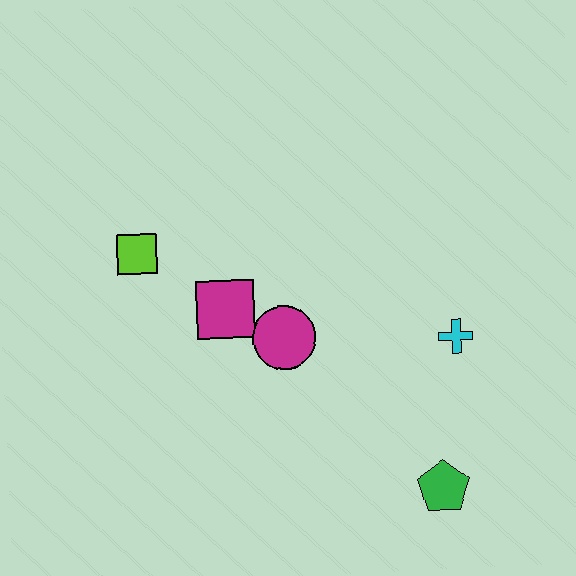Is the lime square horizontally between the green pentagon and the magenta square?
No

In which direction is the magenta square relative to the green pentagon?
The magenta square is to the left of the green pentagon.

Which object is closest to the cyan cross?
The green pentagon is closest to the cyan cross.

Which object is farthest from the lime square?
The green pentagon is farthest from the lime square.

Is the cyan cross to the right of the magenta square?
Yes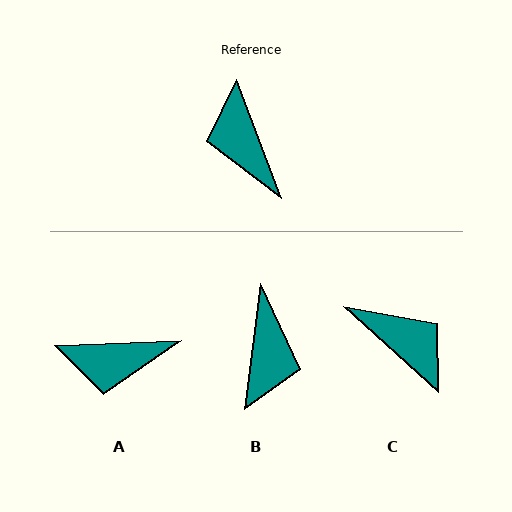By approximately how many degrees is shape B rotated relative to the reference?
Approximately 152 degrees counter-clockwise.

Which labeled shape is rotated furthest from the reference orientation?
C, about 153 degrees away.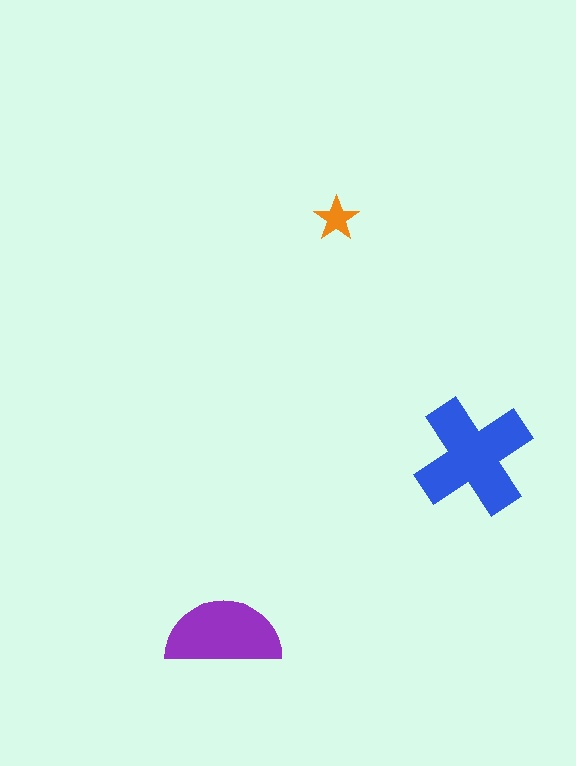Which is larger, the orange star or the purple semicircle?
The purple semicircle.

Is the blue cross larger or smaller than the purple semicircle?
Larger.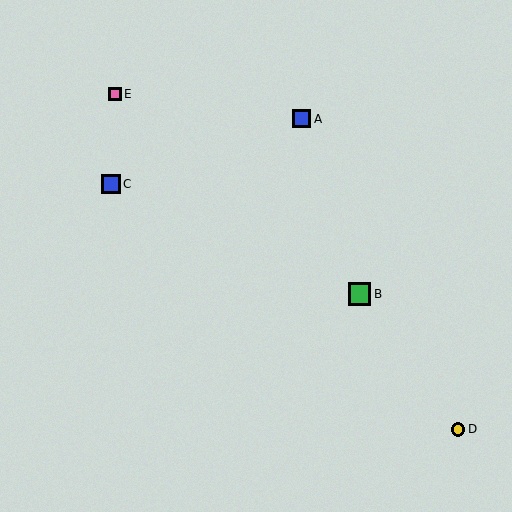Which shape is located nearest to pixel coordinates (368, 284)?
The green square (labeled B) at (360, 294) is nearest to that location.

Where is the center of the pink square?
The center of the pink square is at (115, 94).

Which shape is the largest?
The green square (labeled B) is the largest.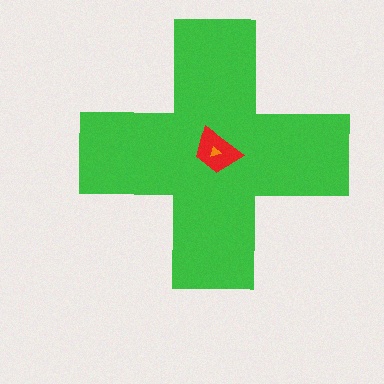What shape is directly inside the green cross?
The red trapezoid.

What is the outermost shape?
The green cross.